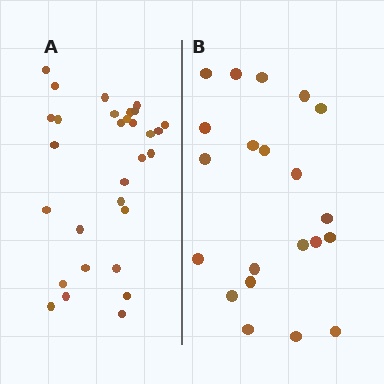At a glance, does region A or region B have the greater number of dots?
Region A (the left region) has more dots.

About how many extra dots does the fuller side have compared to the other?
Region A has roughly 8 or so more dots than region B.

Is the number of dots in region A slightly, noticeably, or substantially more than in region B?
Region A has noticeably more, but not dramatically so. The ratio is roughly 1.4 to 1.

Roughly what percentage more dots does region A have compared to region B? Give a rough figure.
About 45% more.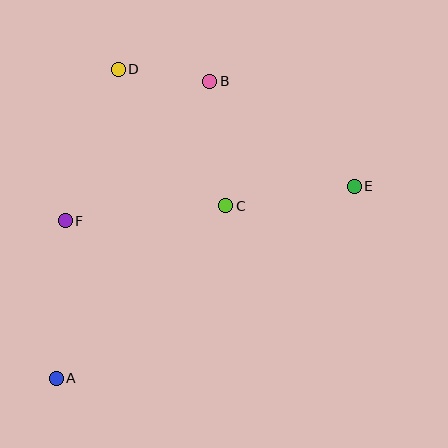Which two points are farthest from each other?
Points A and E are farthest from each other.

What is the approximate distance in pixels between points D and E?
The distance between D and E is approximately 263 pixels.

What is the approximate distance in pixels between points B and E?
The distance between B and E is approximately 178 pixels.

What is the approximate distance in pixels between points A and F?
The distance between A and F is approximately 158 pixels.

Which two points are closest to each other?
Points B and D are closest to each other.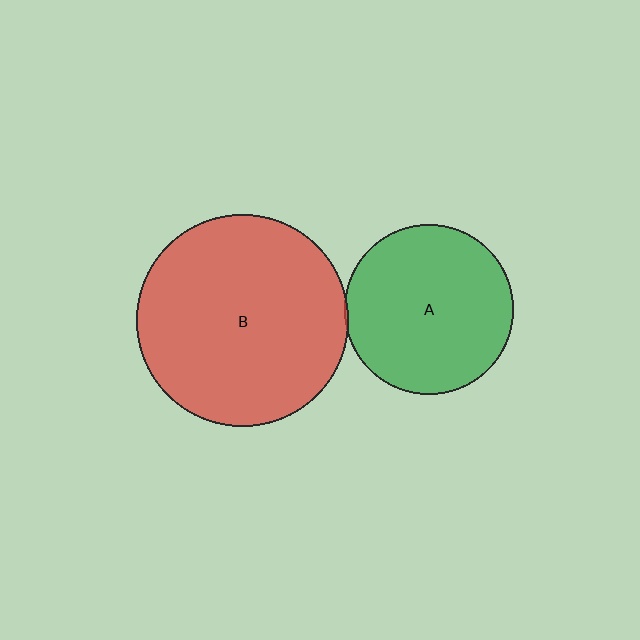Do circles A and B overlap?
Yes.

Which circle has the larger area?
Circle B (red).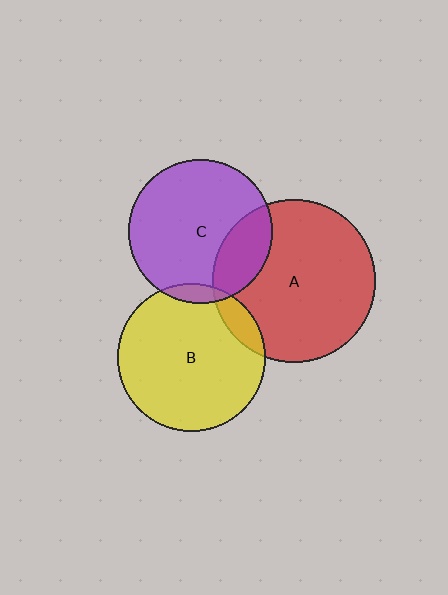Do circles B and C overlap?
Yes.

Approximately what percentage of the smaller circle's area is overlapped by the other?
Approximately 5%.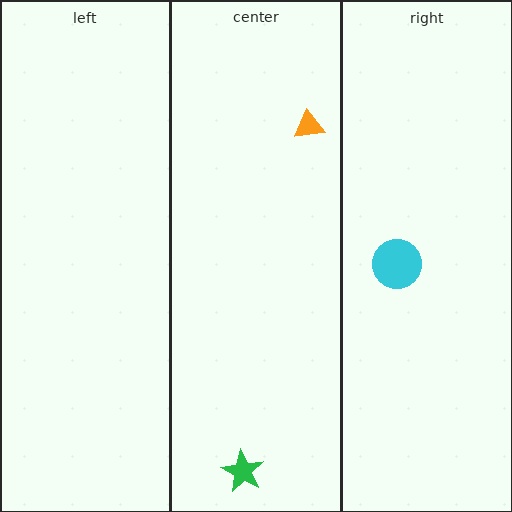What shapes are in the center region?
The green star, the orange triangle.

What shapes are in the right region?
The cyan circle.